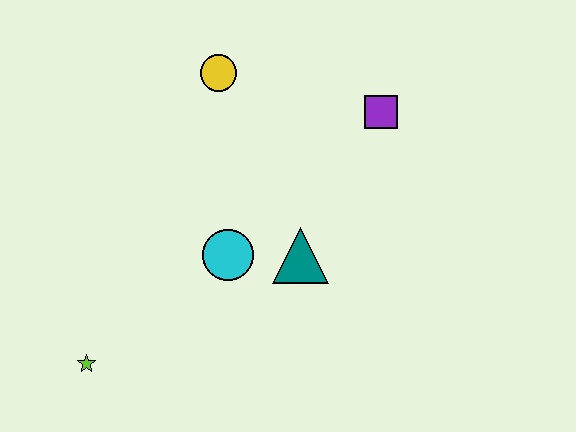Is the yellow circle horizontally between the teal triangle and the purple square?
No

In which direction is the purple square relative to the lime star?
The purple square is to the right of the lime star.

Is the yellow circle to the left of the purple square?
Yes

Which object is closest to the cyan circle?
The teal triangle is closest to the cyan circle.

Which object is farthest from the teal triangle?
The lime star is farthest from the teal triangle.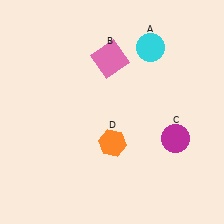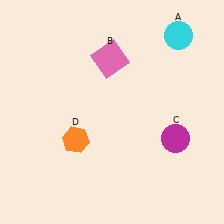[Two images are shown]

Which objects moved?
The objects that moved are: the cyan circle (A), the orange hexagon (D).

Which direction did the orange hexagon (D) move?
The orange hexagon (D) moved left.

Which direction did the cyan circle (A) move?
The cyan circle (A) moved right.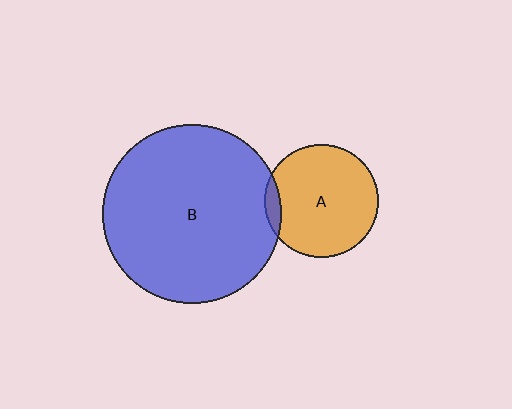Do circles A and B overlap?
Yes.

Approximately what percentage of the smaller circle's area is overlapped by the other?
Approximately 5%.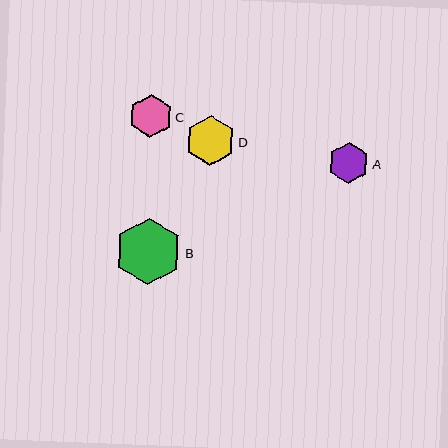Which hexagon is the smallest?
Hexagon A is the smallest with a size of approximately 41 pixels.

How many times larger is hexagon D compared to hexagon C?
Hexagon D is approximately 1.2 times the size of hexagon C.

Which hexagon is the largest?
Hexagon B is the largest with a size of approximately 66 pixels.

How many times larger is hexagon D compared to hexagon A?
Hexagon D is approximately 1.2 times the size of hexagon A.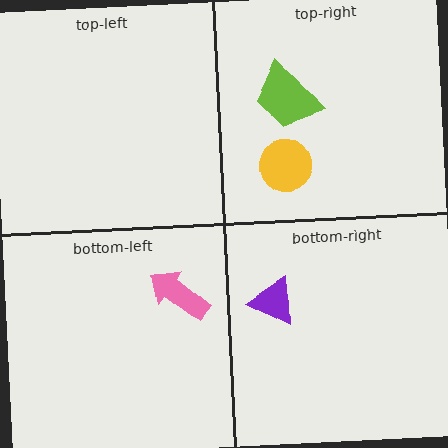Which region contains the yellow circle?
The top-right region.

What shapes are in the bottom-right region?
The purple triangle.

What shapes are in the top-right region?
The lime trapezoid, the yellow circle.